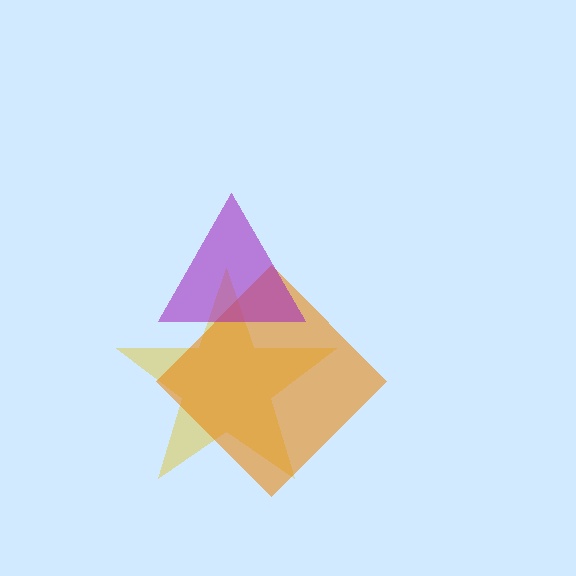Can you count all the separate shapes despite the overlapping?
Yes, there are 3 separate shapes.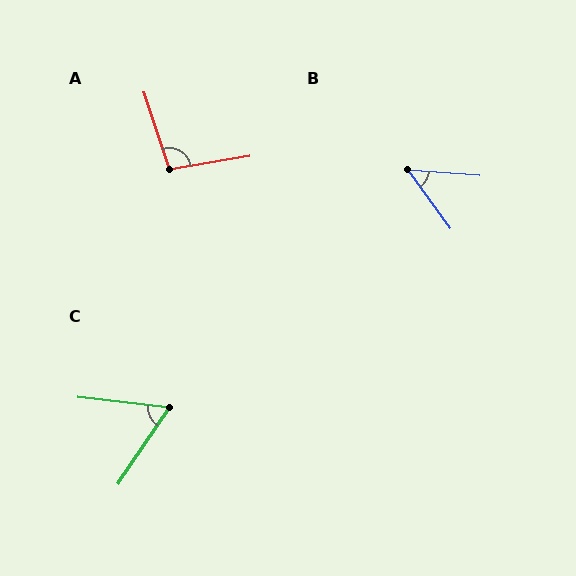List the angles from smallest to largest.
B (49°), C (63°), A (98°).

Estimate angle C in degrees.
Approximately 63 degrees.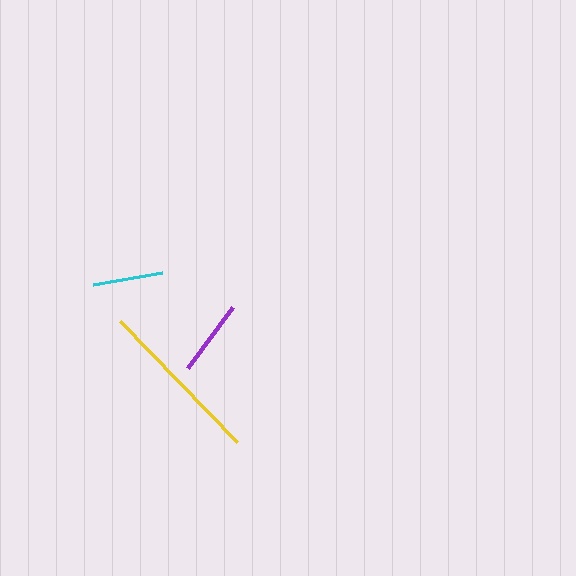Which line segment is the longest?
The yellow line is the longest at approximately 168 pixels.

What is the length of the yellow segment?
The yellow segment is approximately 168 pixels long.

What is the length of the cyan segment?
The cyan segment is approximately 70 pixels long.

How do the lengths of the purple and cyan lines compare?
The purple and cyan lines are approximately the same length.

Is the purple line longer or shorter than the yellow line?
The yellow line is longer than the purple line.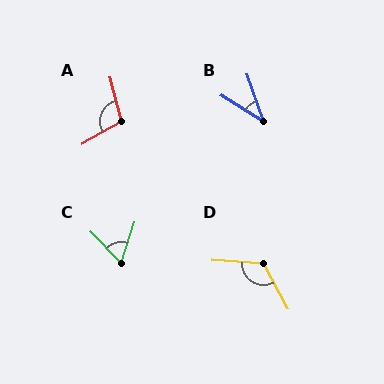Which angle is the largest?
D, at approximately 122 degrees.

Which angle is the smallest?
B, at approximately 39 degrees.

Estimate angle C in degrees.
Approximately 63 degrees.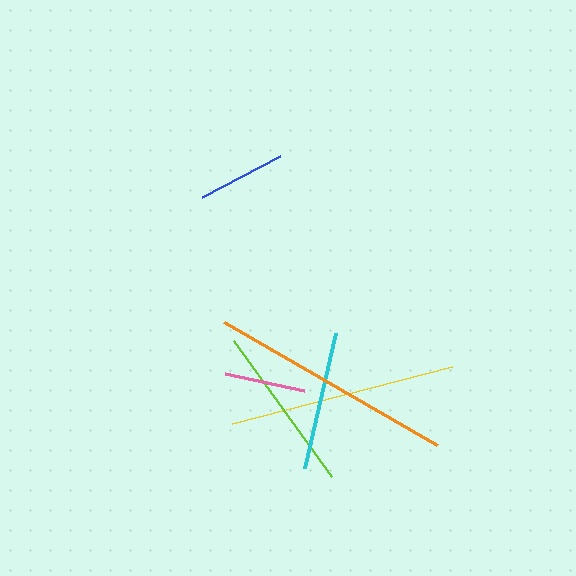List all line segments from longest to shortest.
From longest to shortest: orange, yellow, lime, cyan, blue, pink.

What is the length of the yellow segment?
The yellow segment is approximately 227 pixels long.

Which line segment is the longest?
The orange line is the longest at approximately 246 pixels.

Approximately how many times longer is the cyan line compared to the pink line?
The cyan line is approximately 1.7 times the length of the pink line.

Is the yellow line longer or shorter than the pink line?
The yellow line is longer than the pink line.